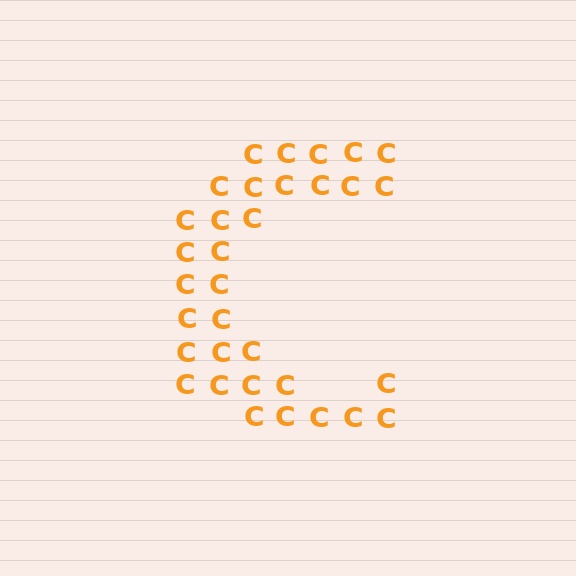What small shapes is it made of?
It is made of small letter C's.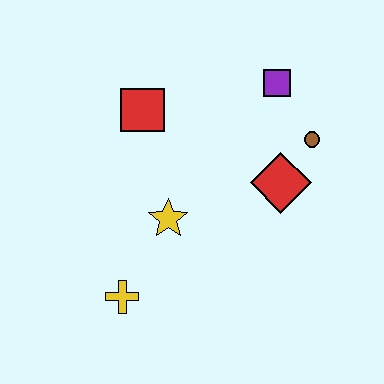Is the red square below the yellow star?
No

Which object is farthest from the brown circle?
The yellow cross is farthest from the brown circle.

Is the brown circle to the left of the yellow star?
No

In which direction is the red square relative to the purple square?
The red square is to the left of the purple square.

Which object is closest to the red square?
The yellow star is closest to the red square.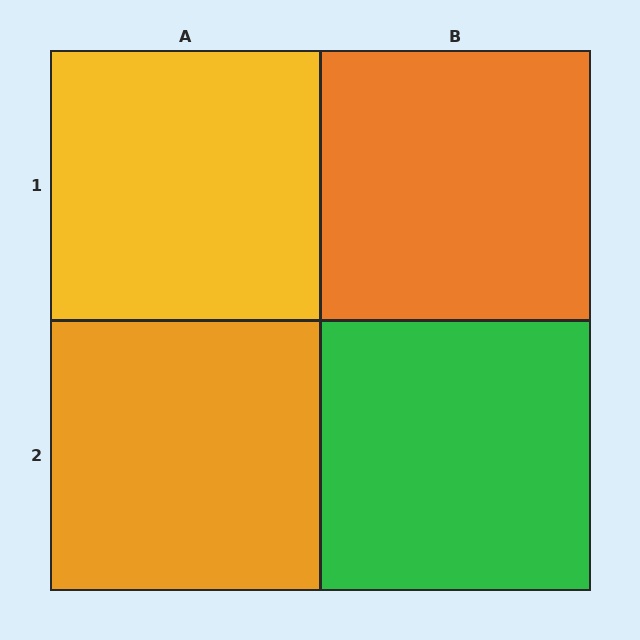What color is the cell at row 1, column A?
Yellow.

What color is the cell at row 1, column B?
Orange.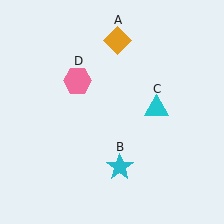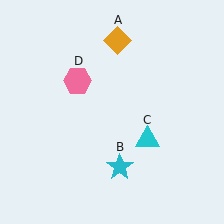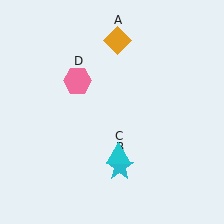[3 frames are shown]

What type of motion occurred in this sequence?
The cyan triangle (object C) rotated clockwise around the center of the scene.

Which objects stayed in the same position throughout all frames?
Orange diamond (object A) and cyan star (object B) and pink hexagon (object D) remained stationary.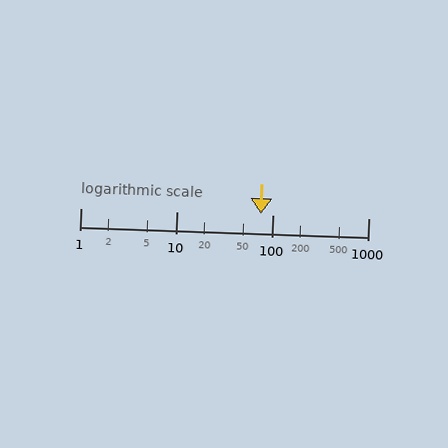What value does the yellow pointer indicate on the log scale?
The pointer indicates approximately 75.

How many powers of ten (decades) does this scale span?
The scale spans 3 decades, from 1 to 1000.